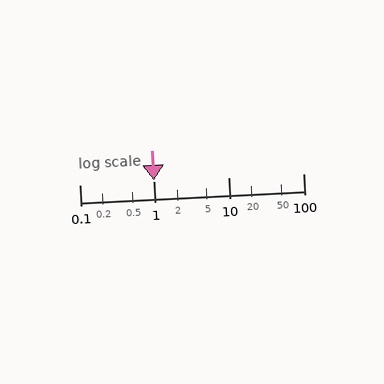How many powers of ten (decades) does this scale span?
The scale spans 3 decades, from 0.1 to 100.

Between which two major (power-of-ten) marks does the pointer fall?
The pointer is between 1 and 10.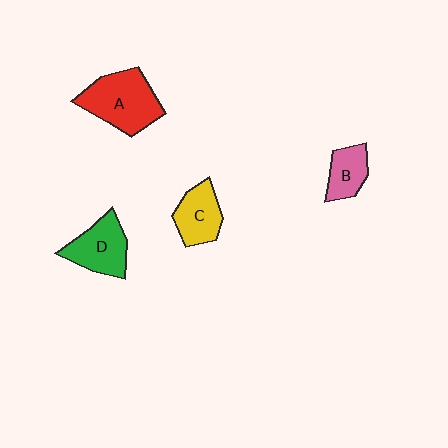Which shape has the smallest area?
Shape B (pink).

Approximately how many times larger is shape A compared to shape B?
Approximately 2.0 times.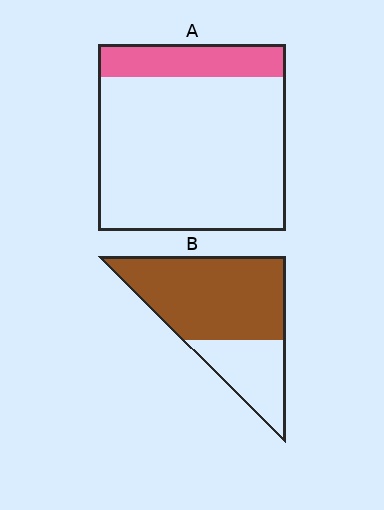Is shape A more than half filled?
No.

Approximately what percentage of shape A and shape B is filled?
A is approximately 20% and B is approximately 70%.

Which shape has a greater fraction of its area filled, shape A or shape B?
Shape B.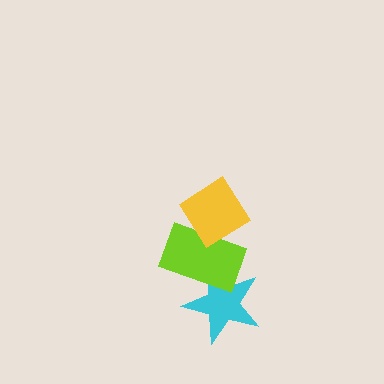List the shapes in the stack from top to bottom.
From top to bottom: the yellow diamond, the lime rectangle, the cyan star.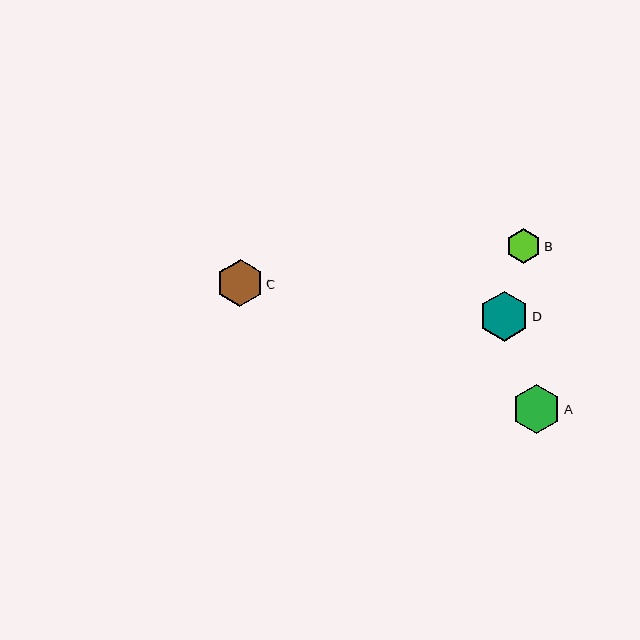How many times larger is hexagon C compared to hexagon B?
Hexagon C is approximately 1.3 times the size of hexagon B.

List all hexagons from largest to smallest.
From largest to smallest: D, A, C, B.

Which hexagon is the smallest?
Hexagon B is the smallest with a size of approximately 35 pixels.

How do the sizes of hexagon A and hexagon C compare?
Hexagon A and hexagon C are approximately the same size.